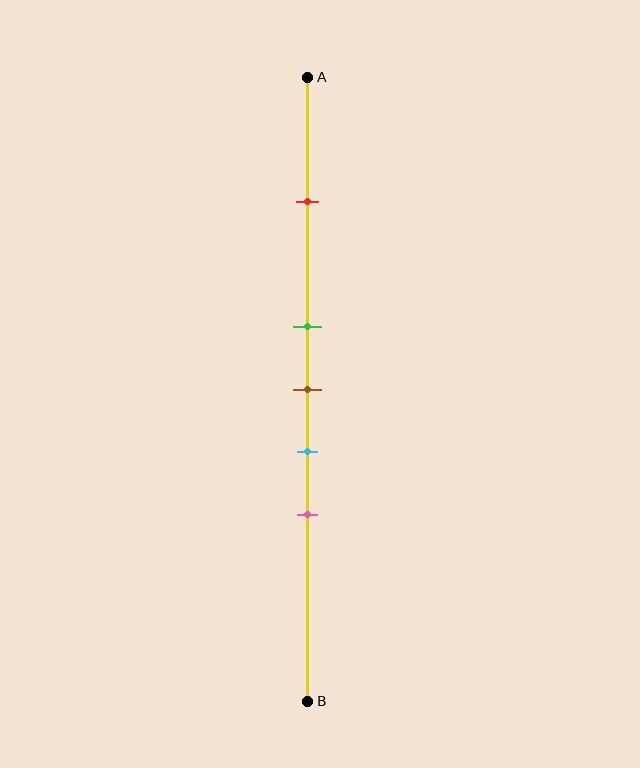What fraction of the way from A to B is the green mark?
The green mark is approximately 40% (0.4) of the way from A to B.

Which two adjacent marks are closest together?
The green and brown marks are the closest adjacent pair.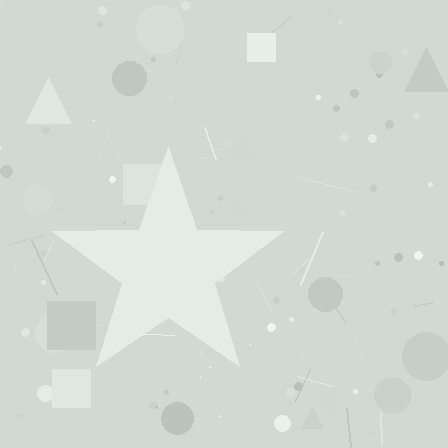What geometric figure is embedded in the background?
A star is embedded in the background.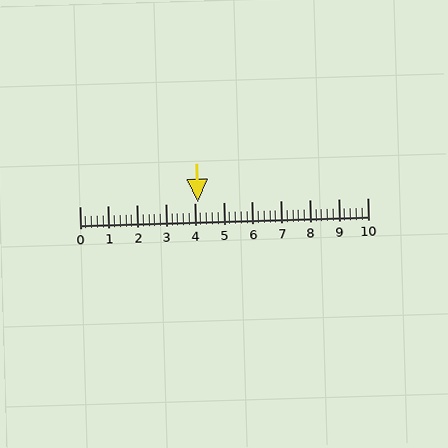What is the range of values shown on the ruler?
The ruler shows values from 0 to 10.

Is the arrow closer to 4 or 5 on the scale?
The arrow is closer to 4.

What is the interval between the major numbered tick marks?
The major tick marks are spaced 1 units apart.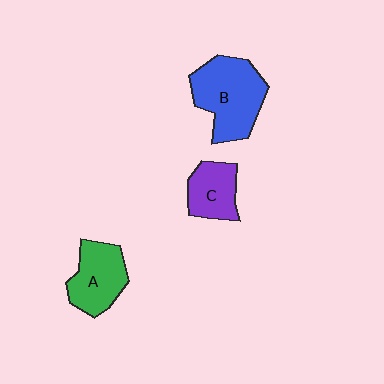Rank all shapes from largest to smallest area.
From largest to smallest: B (blue), A (green), C (purple).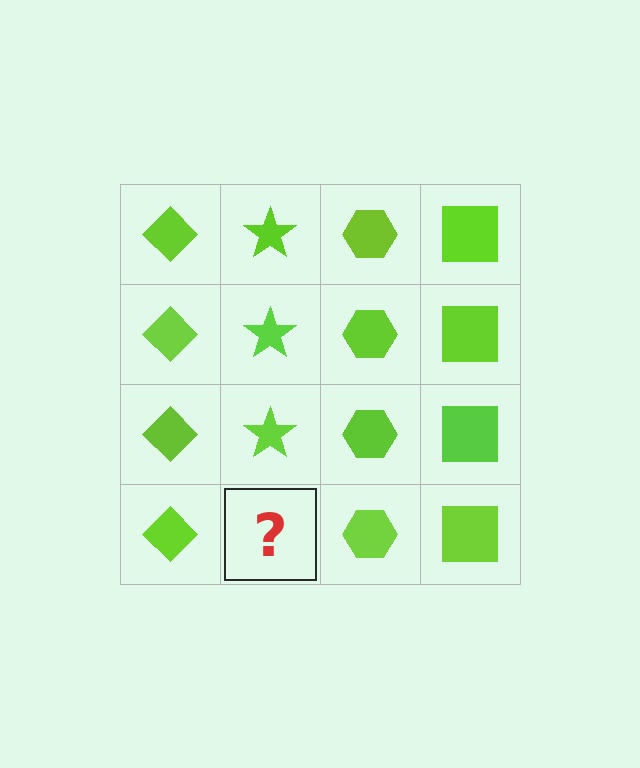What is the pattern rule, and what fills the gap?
The rule is that each column has a consistent shape. The gap should be filled with a lime star.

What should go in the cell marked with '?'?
The missing cell should contain a lime star.